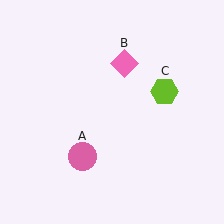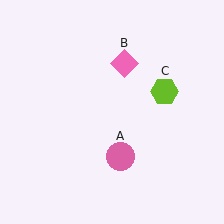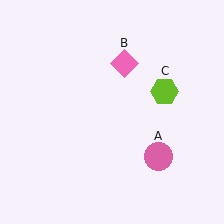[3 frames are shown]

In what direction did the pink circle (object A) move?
The pink circle (object A) moved right.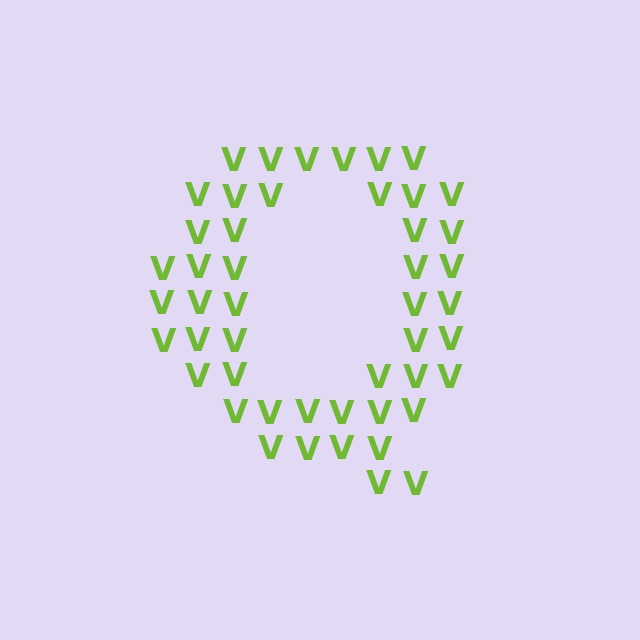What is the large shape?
The large shape is the letter Q.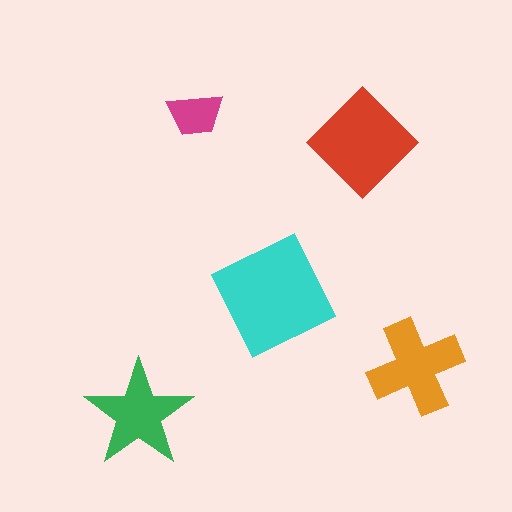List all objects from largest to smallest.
The cyan square, the red diamond, the orange cross, the green star, the magenta trapezoid.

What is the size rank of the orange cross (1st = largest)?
3rd.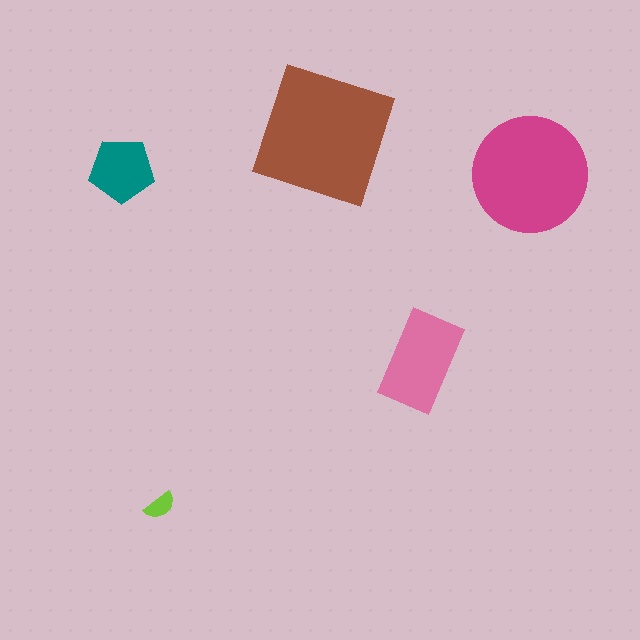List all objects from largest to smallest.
The brown square, the magenta circle, the pink rectangle, the teal pentagon, the lime semicircle.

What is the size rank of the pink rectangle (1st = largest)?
3rd.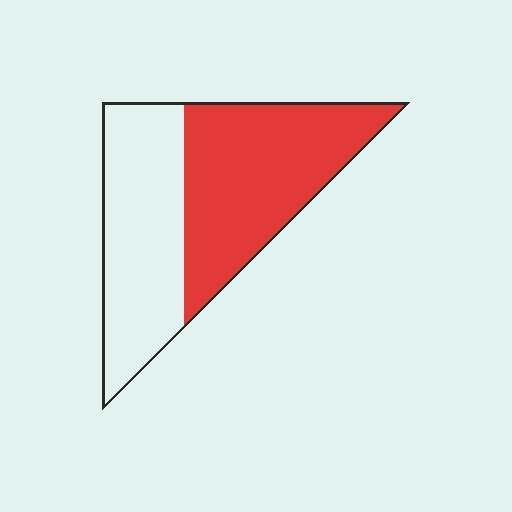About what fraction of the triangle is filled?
About one half (1/2).